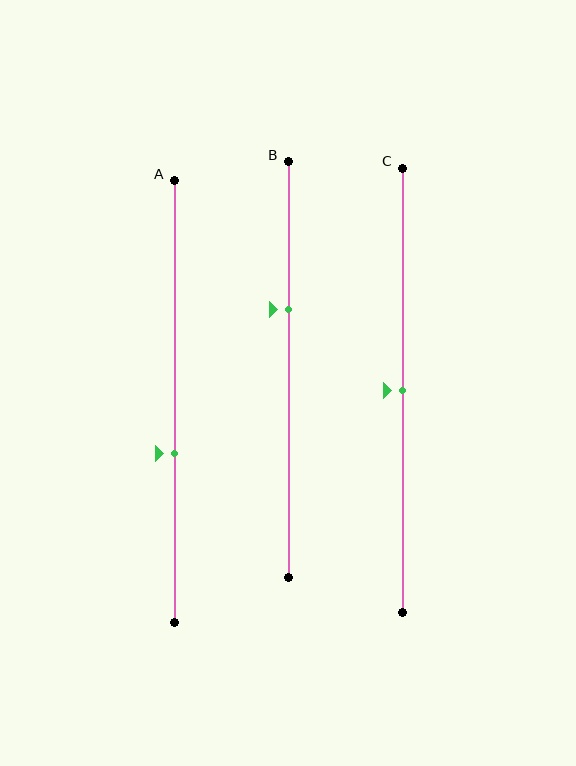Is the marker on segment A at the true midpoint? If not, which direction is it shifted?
No, the marker on segment A is shifted downward by about 12% of the segment length.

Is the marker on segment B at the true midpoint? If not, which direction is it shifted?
No, the marker on segment B is shifted upward by about 15% of the segment length.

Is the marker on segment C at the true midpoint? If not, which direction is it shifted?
Yes, the marker on segment C is at the true midpoint.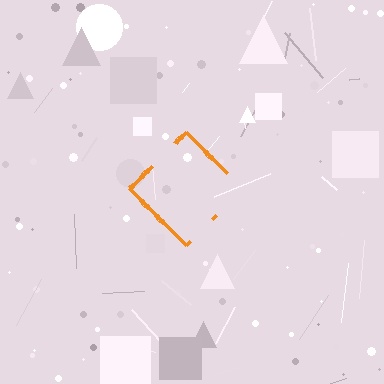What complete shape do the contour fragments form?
The contour fragments form a diamond.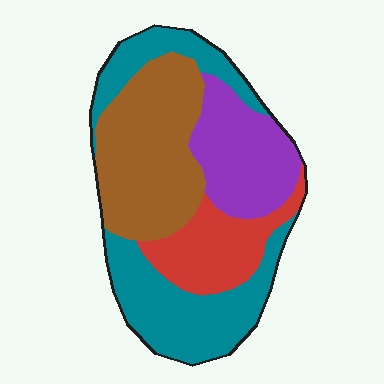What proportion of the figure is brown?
Brown takes up about one third (1/3) of the figure.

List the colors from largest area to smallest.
From largest to smallest: teal, brown, purple, red.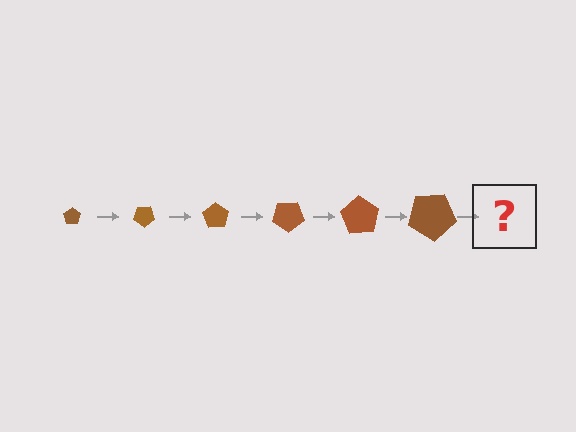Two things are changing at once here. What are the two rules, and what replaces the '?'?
The two rules are that the pentagon grows larger each step and it rotates 35 degrees each step. The '?' should be a pentagon, larger than the previous one and rotated 210 degrees from the start.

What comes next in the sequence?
The next element should be a pentagon, larger than the previous one and rotated 210 degrees from the start.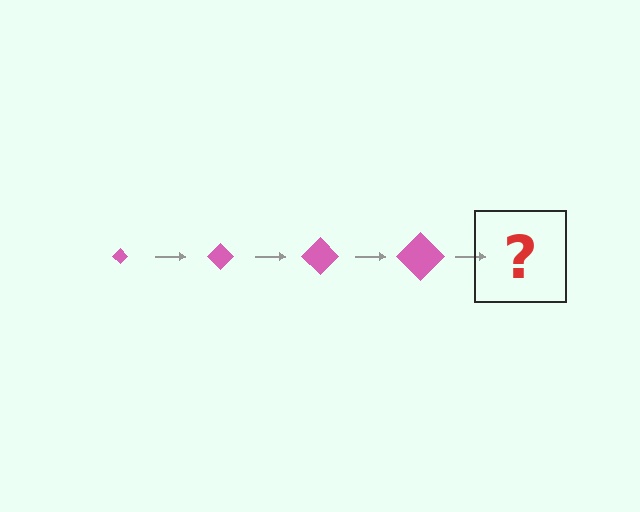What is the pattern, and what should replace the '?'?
The pattern is that the diamond gets progressively larger each step. The '?' should be a pink diamond, larger than the previous one.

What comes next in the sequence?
The next element should be a pink diamond, larger than the previous one.